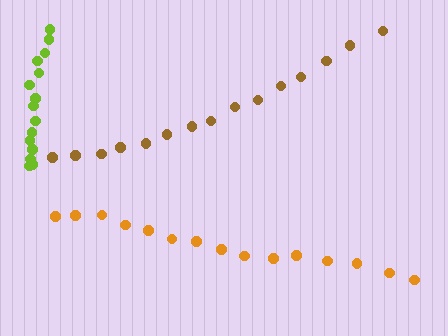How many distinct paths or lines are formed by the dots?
There are 3 distinct paths.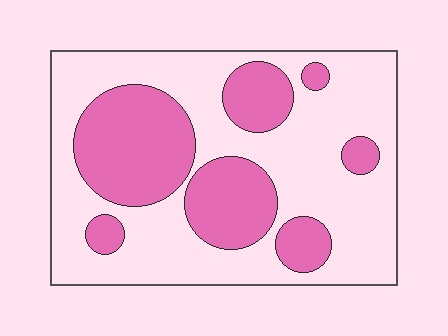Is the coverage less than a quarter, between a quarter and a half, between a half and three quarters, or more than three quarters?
Between a quarter and a half.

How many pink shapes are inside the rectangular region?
7.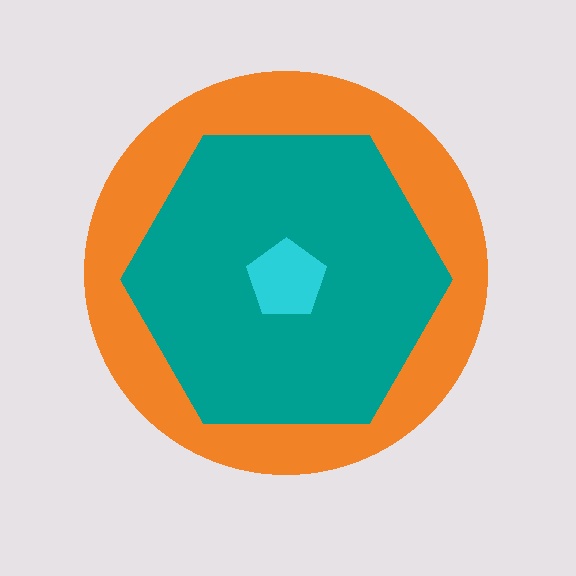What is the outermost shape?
The orange circle.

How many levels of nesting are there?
3.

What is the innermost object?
The cyan pentagon.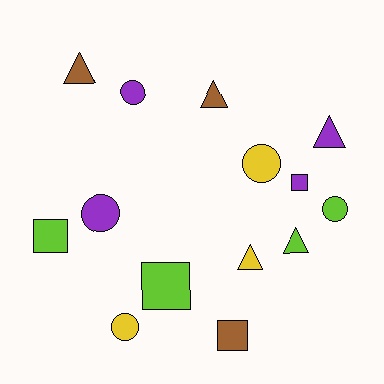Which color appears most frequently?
Lime, with 4 objects.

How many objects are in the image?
There are 14 objects.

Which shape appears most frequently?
Circle, with 5 objects.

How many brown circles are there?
There are no brown circles.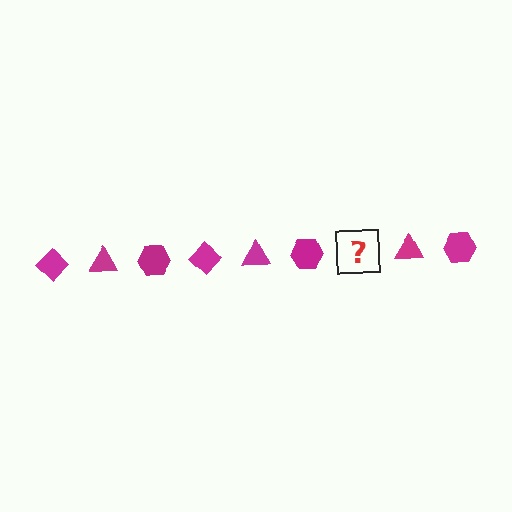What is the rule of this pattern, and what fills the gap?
The rule is that the pattern cycles through diamond, triangle, hexagon shapes in magenta. The gap should be filled with a magenta diamond.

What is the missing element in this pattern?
The missing element is a magenta diamond.